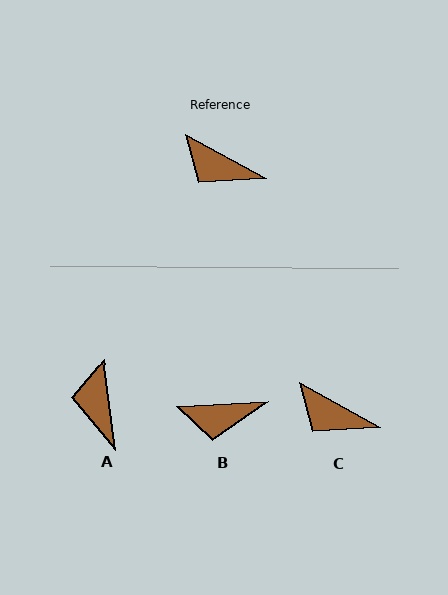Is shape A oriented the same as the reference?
No, it is off by about 53 degrees.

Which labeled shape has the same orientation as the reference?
C.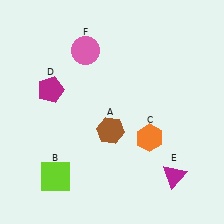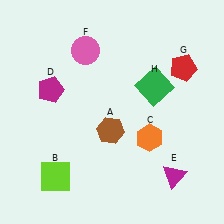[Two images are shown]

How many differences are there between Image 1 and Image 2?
There are 2 differences between the two images.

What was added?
A red pentagon (G), a green square (H) were added in Image 2.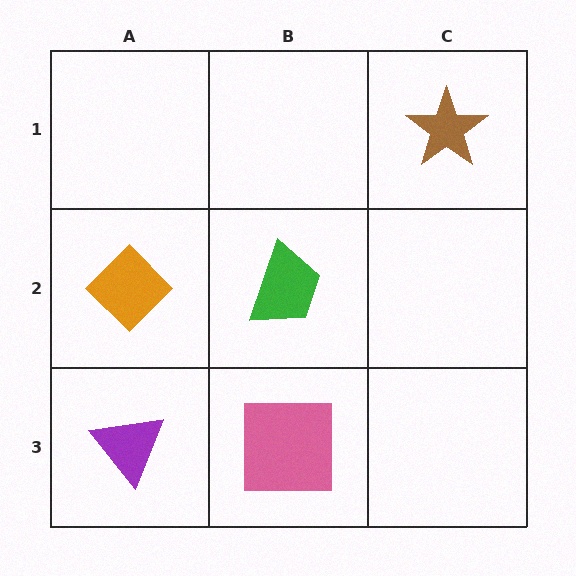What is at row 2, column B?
A green trapezoid.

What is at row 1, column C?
A brown star.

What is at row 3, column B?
A pink square.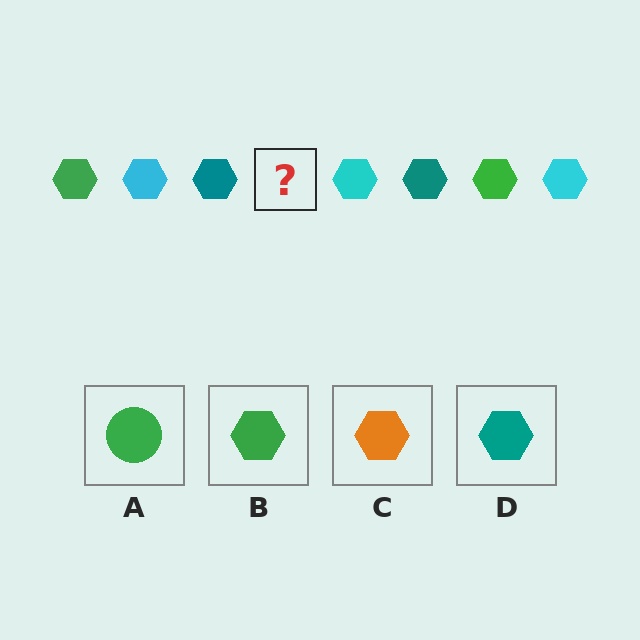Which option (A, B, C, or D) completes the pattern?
B.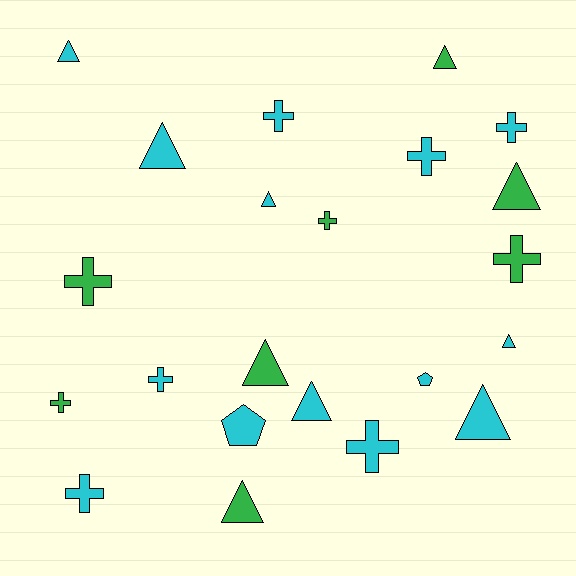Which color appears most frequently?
Cyan, with 14 objects.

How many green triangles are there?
There are 4 green triangles.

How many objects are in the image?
There are 22 objects.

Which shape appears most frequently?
Triangle, with 10 objects.